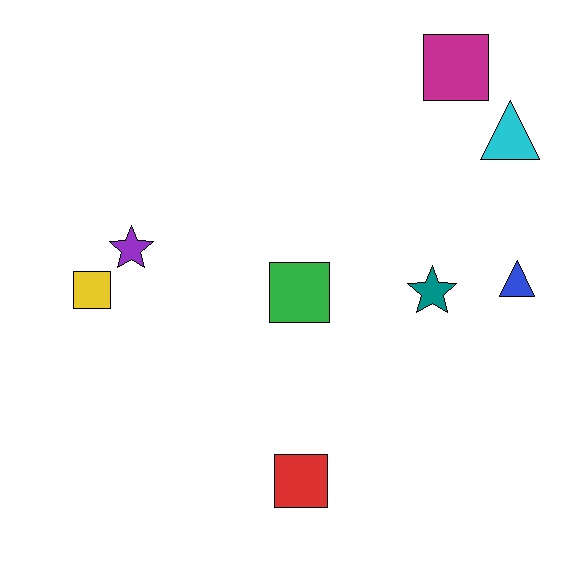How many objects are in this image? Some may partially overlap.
There are 8 objects.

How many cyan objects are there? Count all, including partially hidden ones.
There is 1 cyan object.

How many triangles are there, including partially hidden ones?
There are 2 triangles.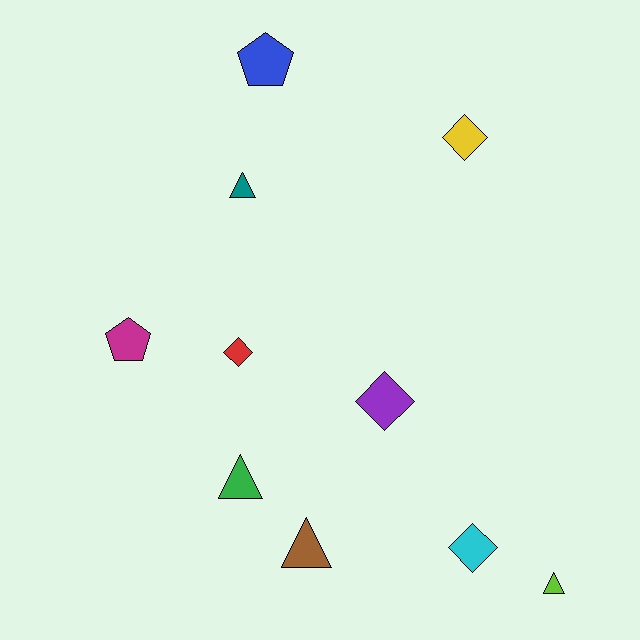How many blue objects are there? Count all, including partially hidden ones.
There is 1 blue object.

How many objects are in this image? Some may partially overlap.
There are 10 objects.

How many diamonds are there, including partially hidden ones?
There are 4 diamonds.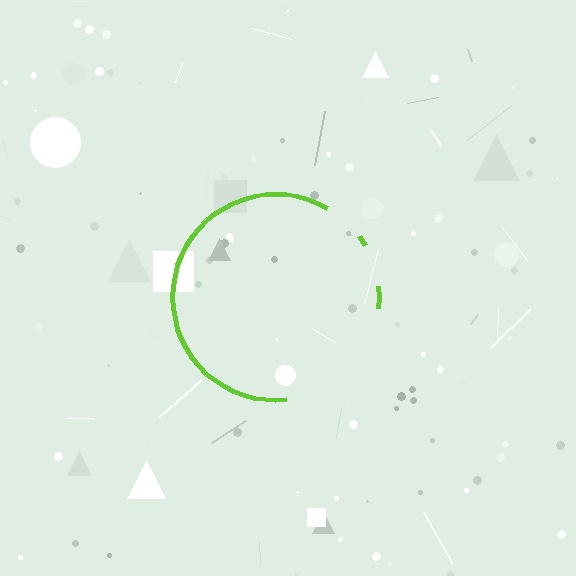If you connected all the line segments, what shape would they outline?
They would outline a circle.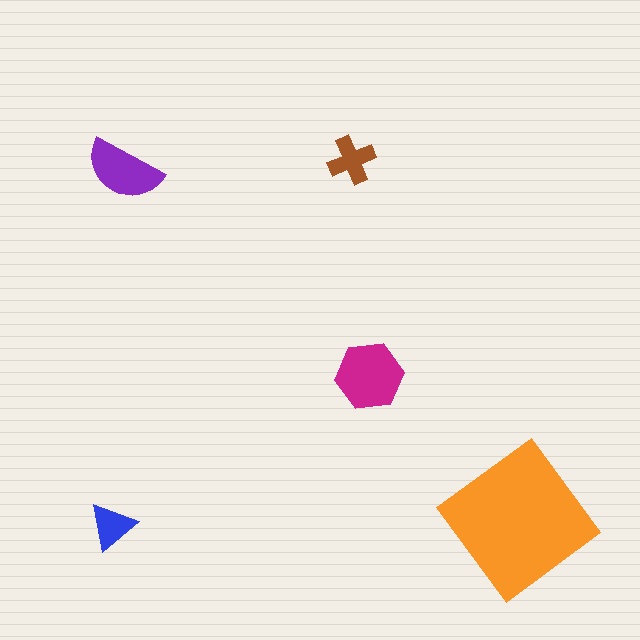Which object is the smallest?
The blue triangle.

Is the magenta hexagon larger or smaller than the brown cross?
Larger.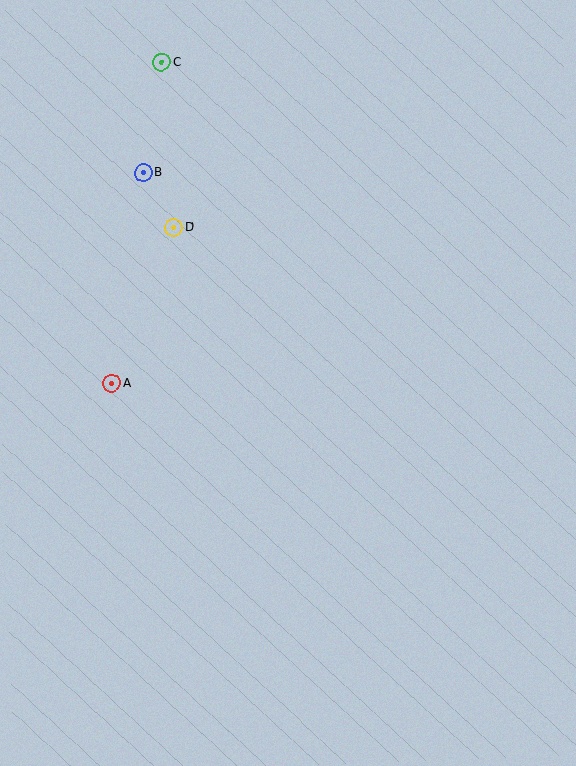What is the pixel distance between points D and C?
The distance between D and C is 166 pixels.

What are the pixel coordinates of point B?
Point B is at (143, 173).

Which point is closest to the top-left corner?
Point C is closest to the top-left corner.